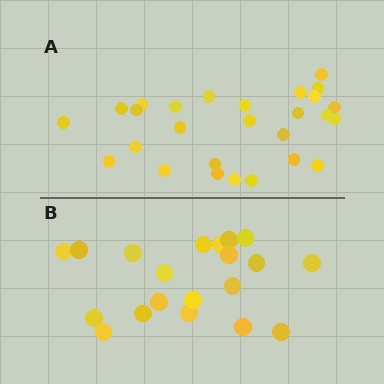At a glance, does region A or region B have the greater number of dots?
Region A (the top region) has more dots.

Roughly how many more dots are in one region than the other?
Region A has roughly 8 or so more dots than region B.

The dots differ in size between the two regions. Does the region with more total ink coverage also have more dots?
No. Region B has more total ink coverage because its dots are larger, but region A actually contains more individual dots. Total area can be misleading — the number of items is what matters here.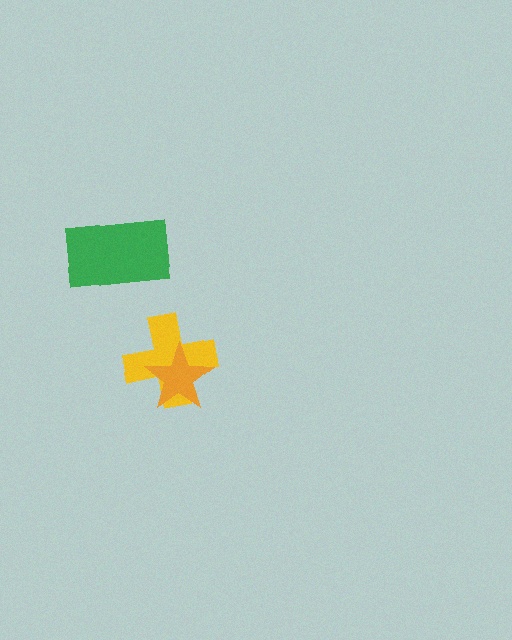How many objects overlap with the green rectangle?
0 objects overlap with the green rectangle.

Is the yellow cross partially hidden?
Yes, it is partially covered by another shape.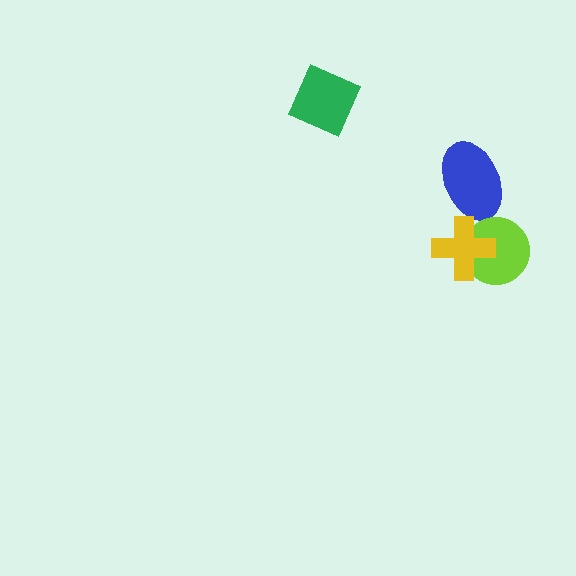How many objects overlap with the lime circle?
1 object overlaps with the lime circle.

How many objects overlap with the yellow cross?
1 object overlaps with the yellow cross.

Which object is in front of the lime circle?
The yellow cross is in front of the lime circle.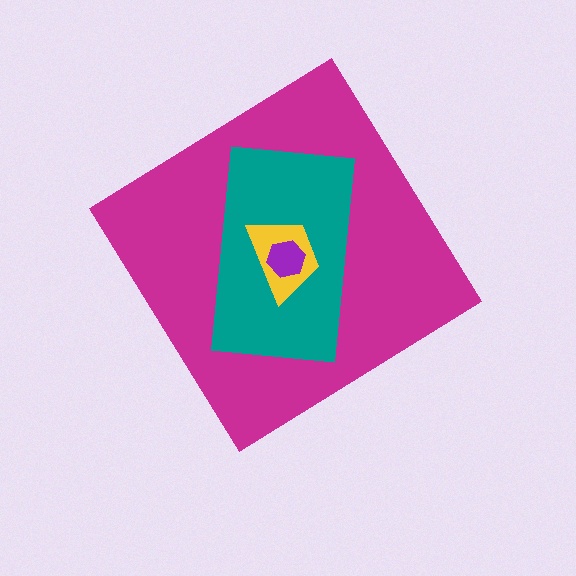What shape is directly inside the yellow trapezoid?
The purple hexagon.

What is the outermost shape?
The magenta diamond.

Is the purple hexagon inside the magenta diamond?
Yes.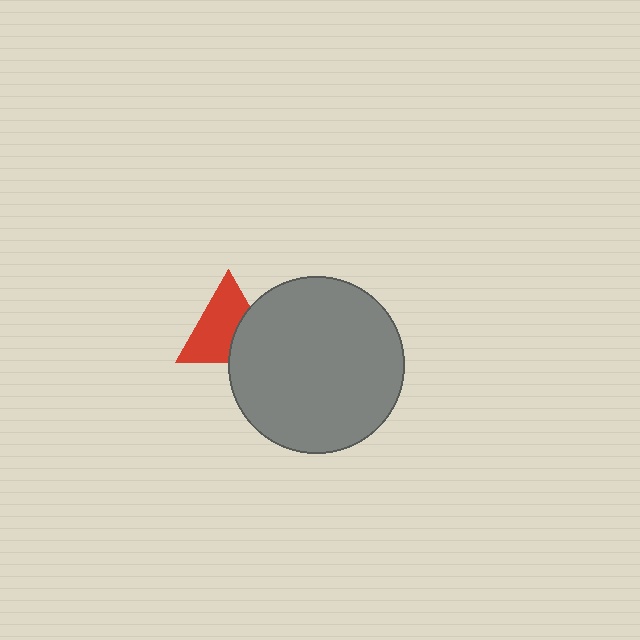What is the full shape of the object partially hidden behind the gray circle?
The partially hidden object is a red triangle.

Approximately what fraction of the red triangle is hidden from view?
Roughly 35% of the red triangle is hidden behind the gray circle.